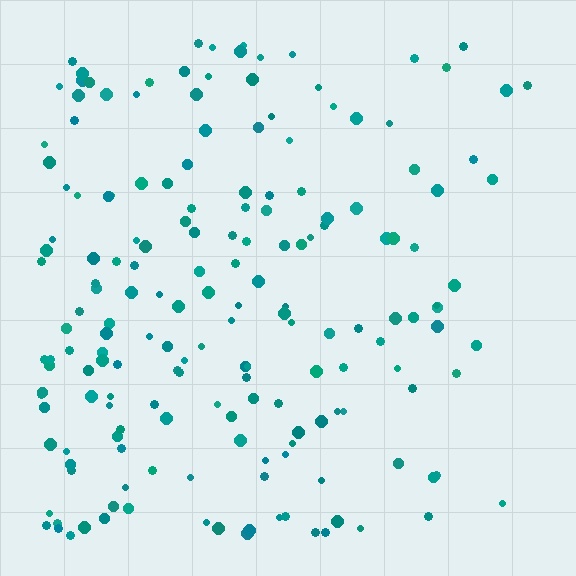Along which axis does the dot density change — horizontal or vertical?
Horizontal.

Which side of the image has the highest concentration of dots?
The left.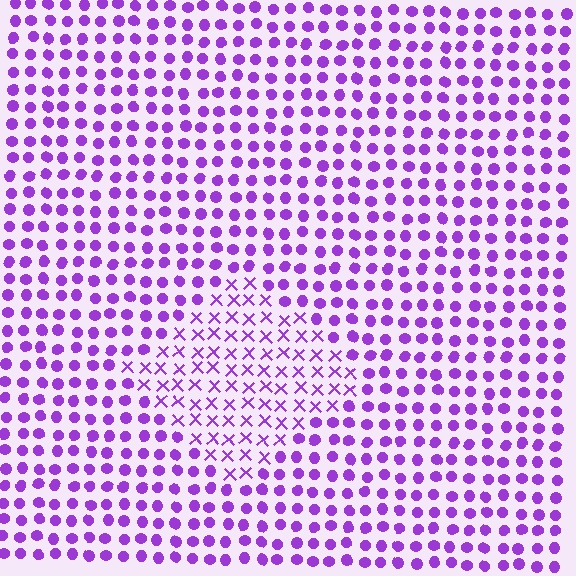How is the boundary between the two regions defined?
The boundary is defined by a change in element shape: X marks inside vs. circles outside. All elements share the same color and spacing.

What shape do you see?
I see a diamond.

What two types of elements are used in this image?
The image uses X marks inside the diamond region and circles outside it.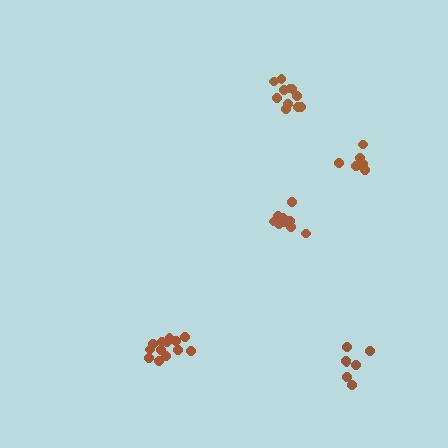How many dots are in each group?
Group 1: 12 dots, Group 2: 13 dots, Group 3: 11 dots, Group 4: 7 dots, Group 5: 7 dots (50 total).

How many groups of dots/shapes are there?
There are 5 groups.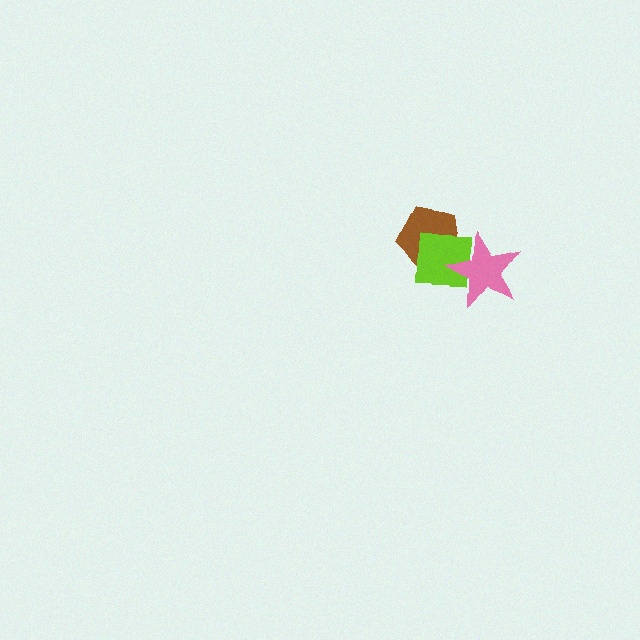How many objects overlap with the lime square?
2 objects overlap with the lime square.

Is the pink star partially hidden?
No, no other shape covers it.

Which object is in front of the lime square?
The pink star is in front of the lime square.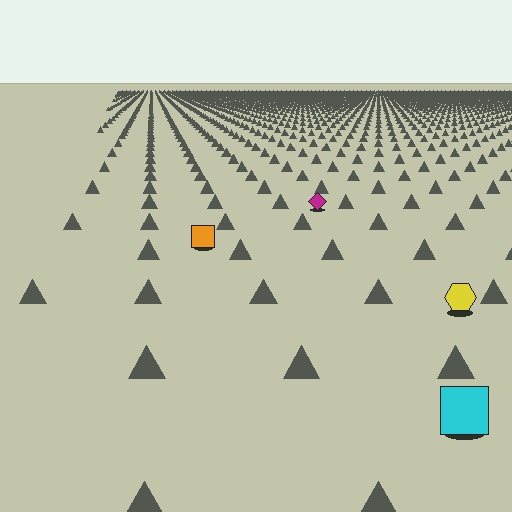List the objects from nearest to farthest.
From nearest to farthest: the cyan square, the yellow hexagon, the orange square, the magenta diamond.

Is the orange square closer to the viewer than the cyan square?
No. The cyan square is closer — you can tell from the texture gradient: the ground texture is coarser near it.